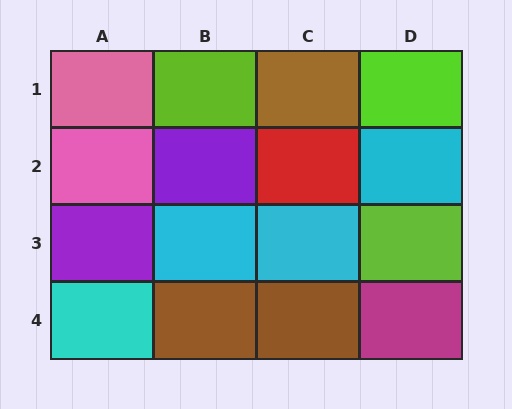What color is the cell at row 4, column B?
Brown.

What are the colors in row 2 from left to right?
Pink, purple, red, cyan.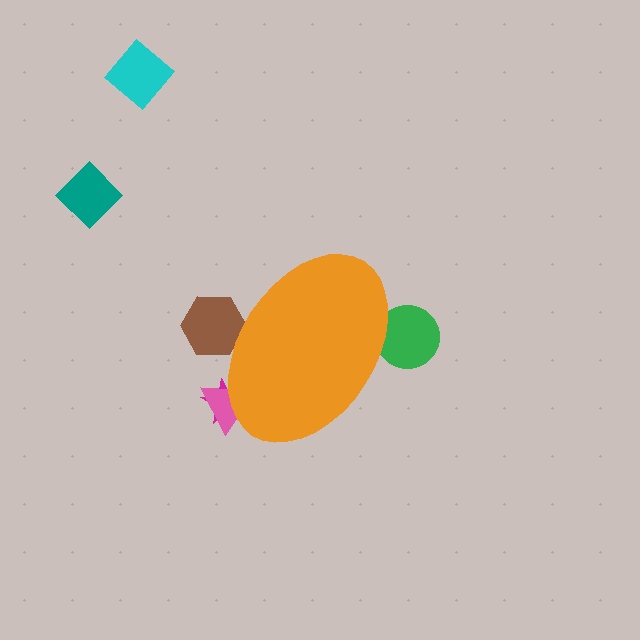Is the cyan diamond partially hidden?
No, the cyan diamond is fully visible.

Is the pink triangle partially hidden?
Yes, the pink triangle is partially hidden behind the orange ellipse.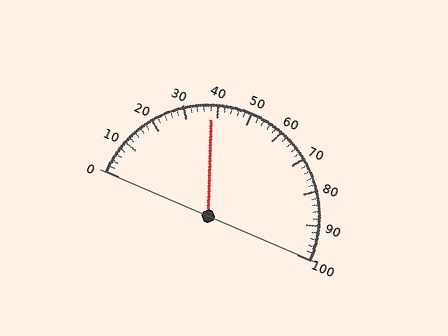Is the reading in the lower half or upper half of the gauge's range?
The reading is in the lower half of the range (0 to 100).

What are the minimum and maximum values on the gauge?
The gauge ranges from 0 to 100.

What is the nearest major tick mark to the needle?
The nearest major tick mark is 40.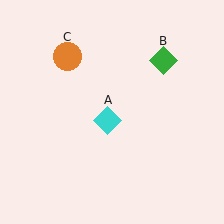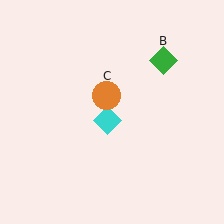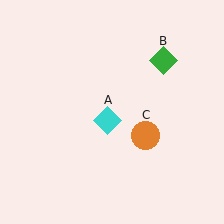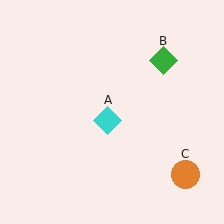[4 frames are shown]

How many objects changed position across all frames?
1 object changed position: orange circle (object C).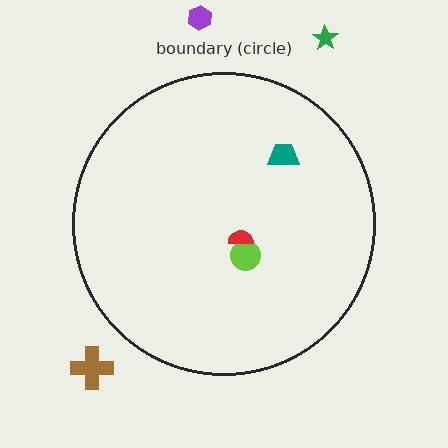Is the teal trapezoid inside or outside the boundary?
Inside.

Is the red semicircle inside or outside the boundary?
Inside.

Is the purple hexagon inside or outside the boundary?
Outside.